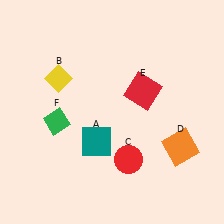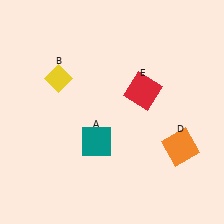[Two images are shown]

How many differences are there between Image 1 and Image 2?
There are 2 differences between the two images.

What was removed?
The red circle (C), the green diamond (F) were removed in Image 2.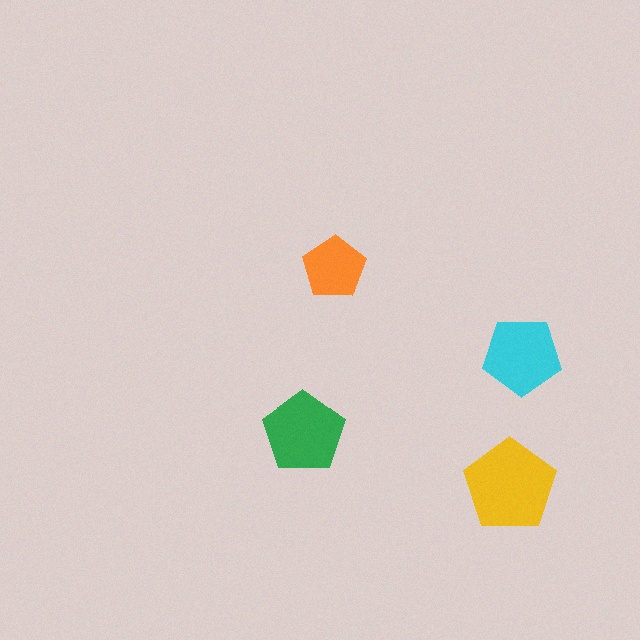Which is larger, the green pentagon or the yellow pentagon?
The yellow one.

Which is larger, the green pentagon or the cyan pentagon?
The green one.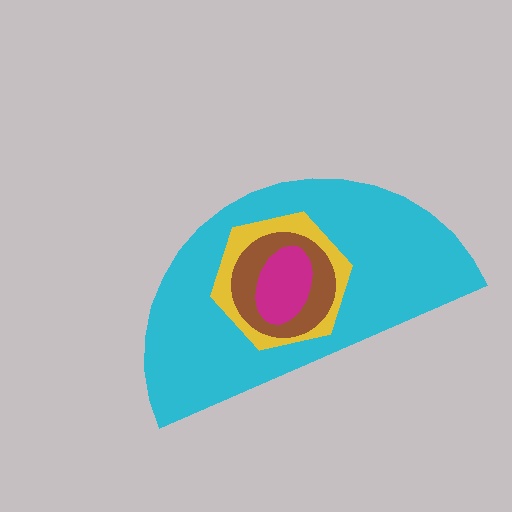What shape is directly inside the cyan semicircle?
The yellow hexagon.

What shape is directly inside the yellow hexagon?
The brown circle.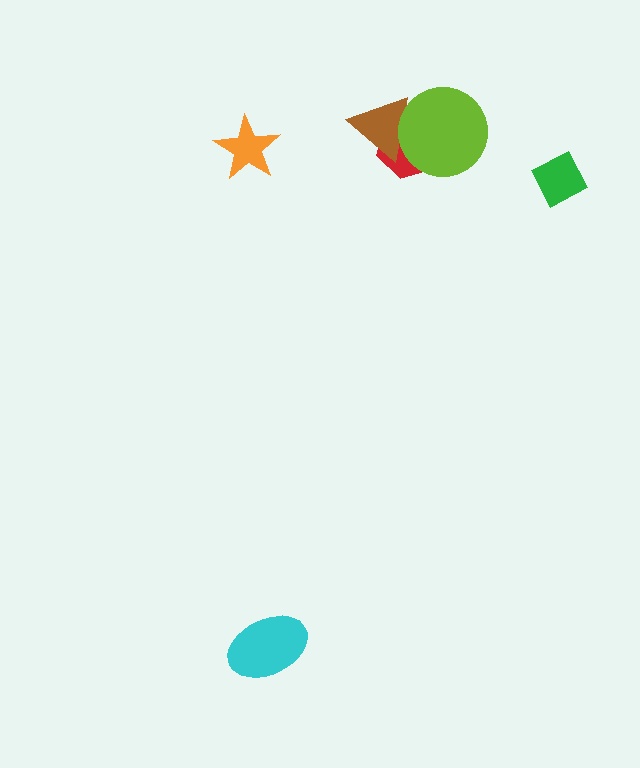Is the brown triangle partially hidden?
Yes, it is partially covered by another shape.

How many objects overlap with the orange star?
0 objects overlap with the orange star.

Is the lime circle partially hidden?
No, no other shape covers it.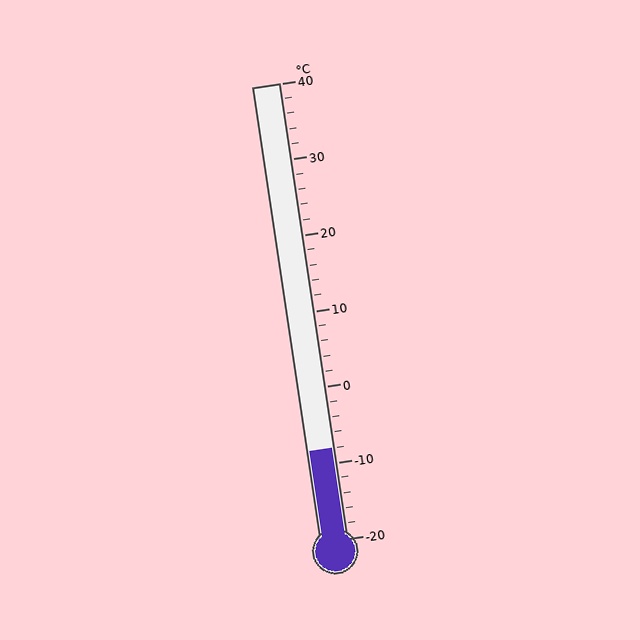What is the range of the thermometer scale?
The thermometer scale ranges from -20°C to 40°C.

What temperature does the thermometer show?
The thermometer shows approximately -8°C.